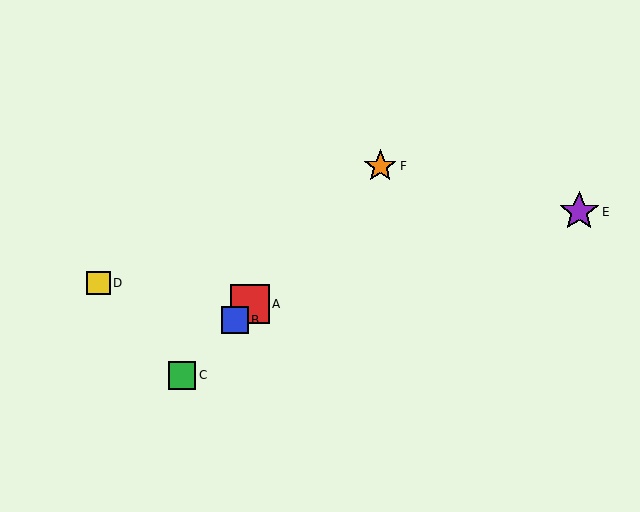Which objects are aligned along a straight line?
Objects A, B, C, F are aligned along a straight line.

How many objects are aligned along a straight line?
4 objects (A, B, C, F) are aligned along a straight line.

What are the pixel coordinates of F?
Object F is at (380, 166).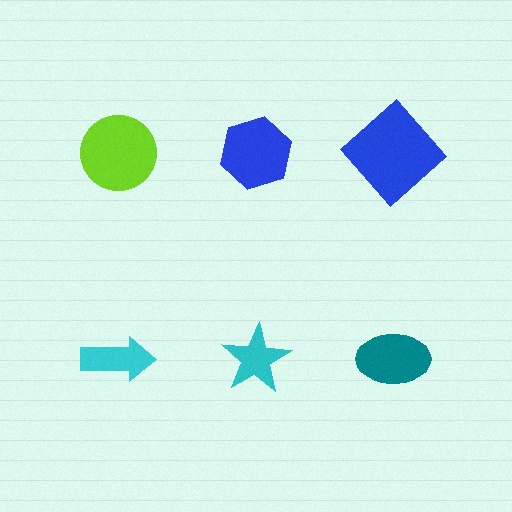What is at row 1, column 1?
A lime circle.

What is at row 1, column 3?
A blue diamond.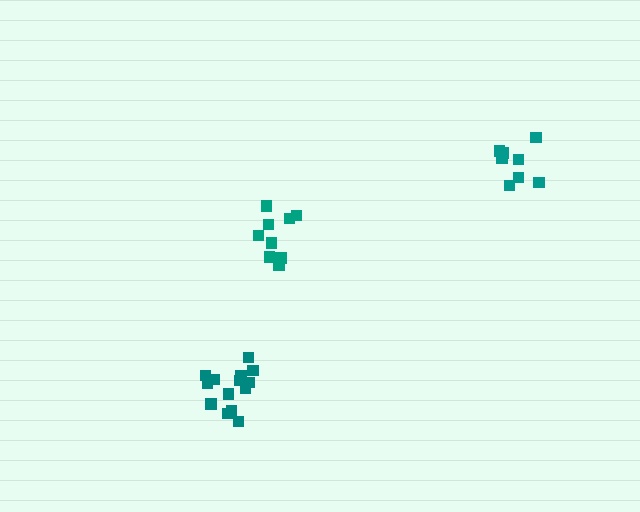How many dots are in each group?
Group 1: 14 dots, Group 2: 9 dots, Group 3: 8 dots (31 total).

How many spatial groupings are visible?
There are 3 spatial groupings.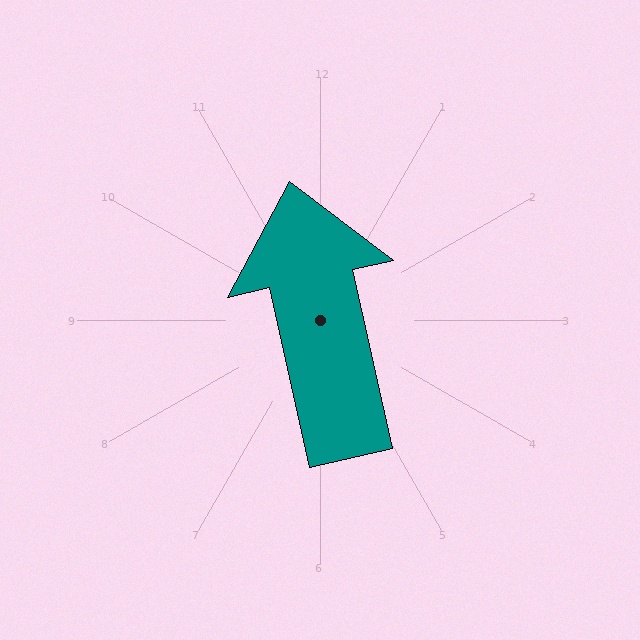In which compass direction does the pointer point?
North.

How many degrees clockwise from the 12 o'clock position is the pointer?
Approximately 347 degrees.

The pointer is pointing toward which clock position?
Roughly 12 o'clock.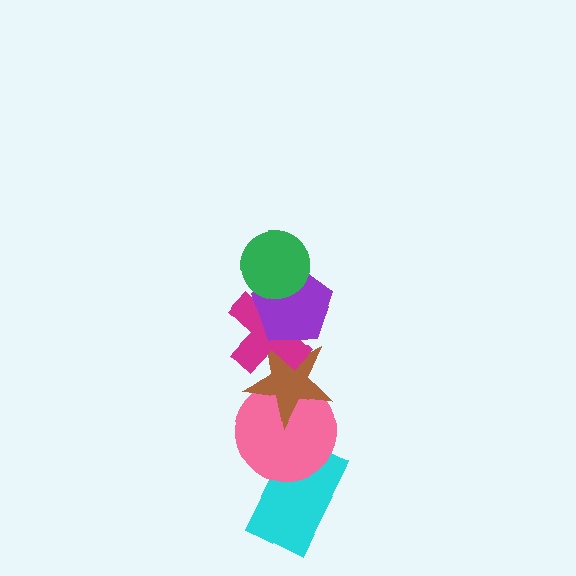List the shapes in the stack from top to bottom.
From top to bottom: the green circle, the purple pentagon, the magenta cross, the brown star, the pink circle, the cyan rectangle.